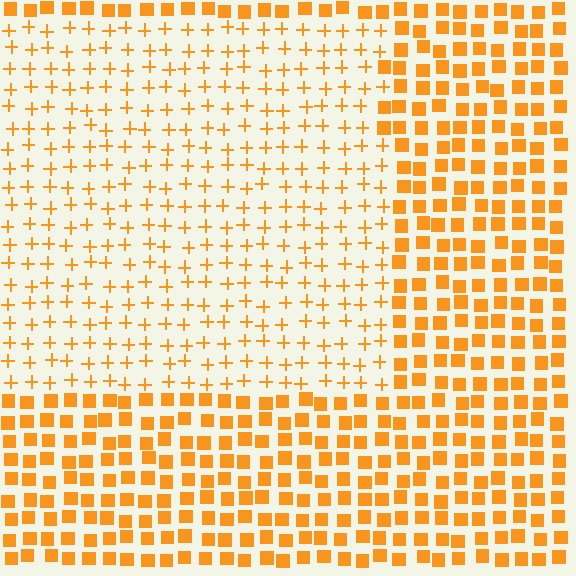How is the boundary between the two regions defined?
The boundary is defined by a change in element shape: plus signs inside vs. squares outside. All elements share the same color and spacing.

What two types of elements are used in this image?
The image uses plus signs inside the rectangle region and squares outside it.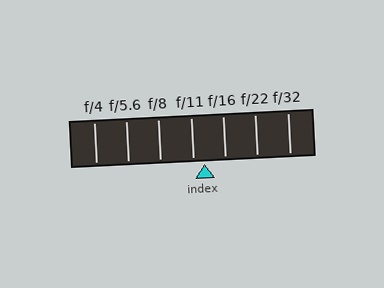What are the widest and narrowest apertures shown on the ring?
The widest aperture shown is f/4 and the narrowest is f/32.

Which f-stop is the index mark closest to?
The index mark is closest to f/11.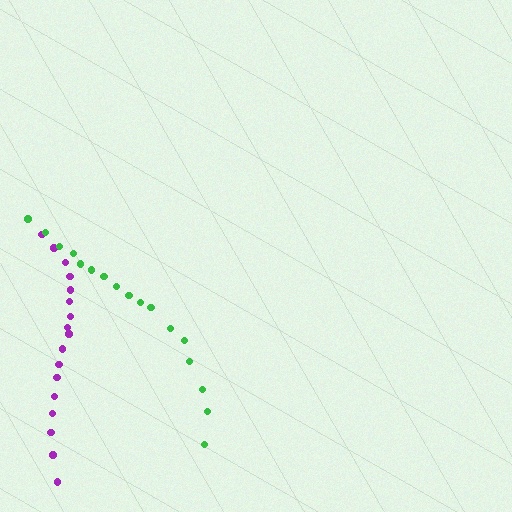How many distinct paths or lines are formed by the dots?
There are 2 distinct paths.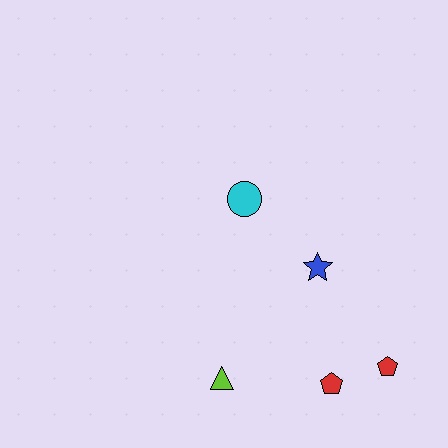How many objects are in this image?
There are 5 objects.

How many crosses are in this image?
There are no crosses.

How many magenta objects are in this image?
There are no magenta objects.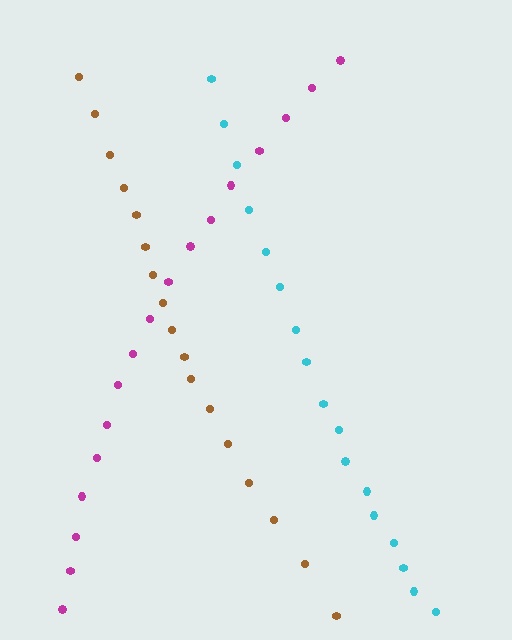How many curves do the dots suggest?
There are 3 distinct paths.